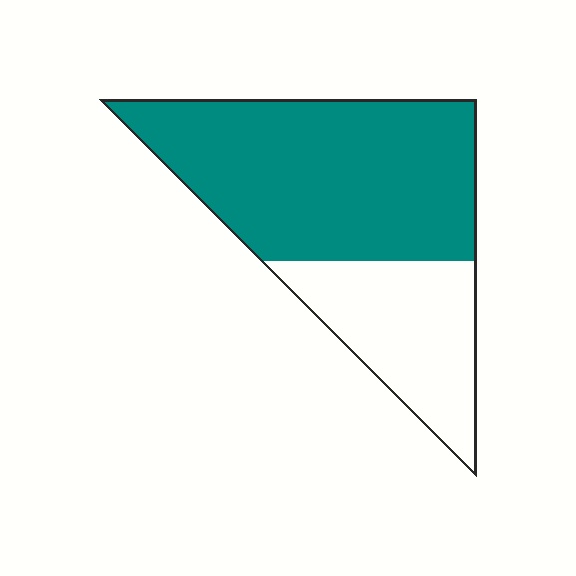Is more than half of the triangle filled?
Yes.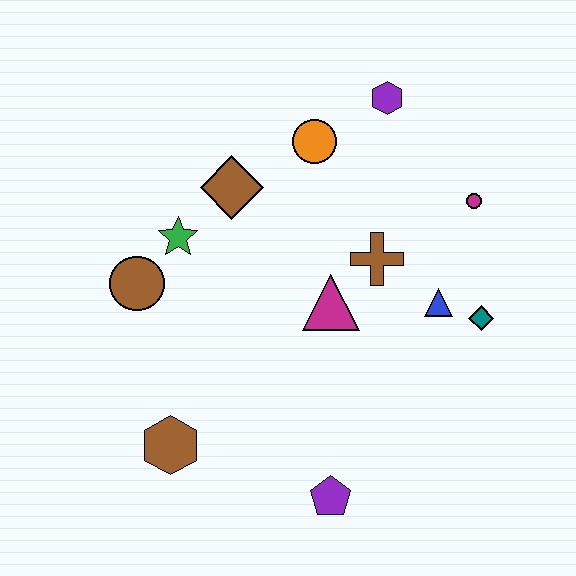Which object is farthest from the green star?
The teal diamond is farthest from the green star.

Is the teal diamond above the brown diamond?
No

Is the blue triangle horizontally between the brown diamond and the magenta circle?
Yes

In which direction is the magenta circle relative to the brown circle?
The magenta circle is to the right of the brown circle.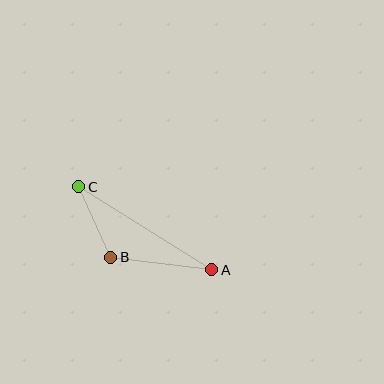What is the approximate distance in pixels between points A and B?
The distance between A and B is approximately 102 pixels.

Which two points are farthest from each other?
Points A and C are farthest from each other.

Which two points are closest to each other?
Points B and C are closest to each other.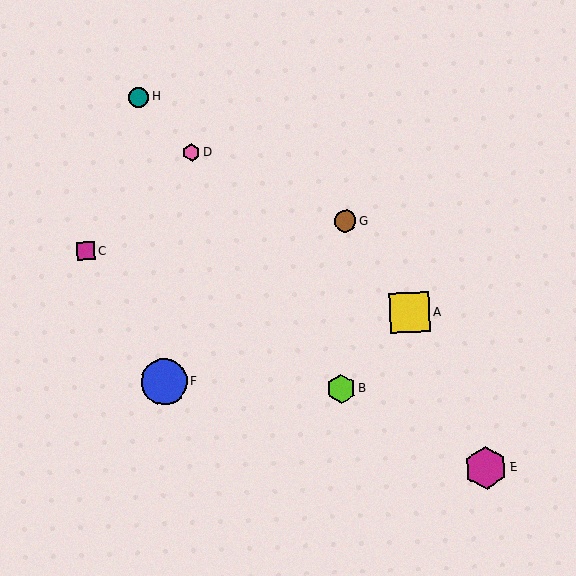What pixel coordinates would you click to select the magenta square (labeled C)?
Click at (86, 251) to select the magenta square C.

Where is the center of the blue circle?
The center of the blue circle is at (164, 382).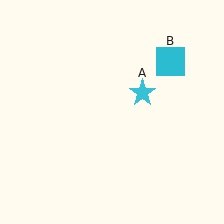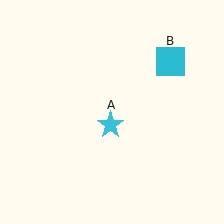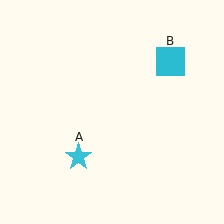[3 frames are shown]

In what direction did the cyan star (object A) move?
The cyan star (object A) moved down and to the left.